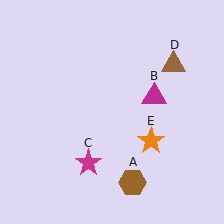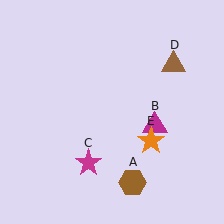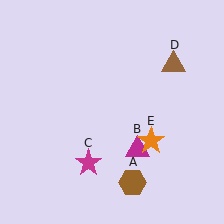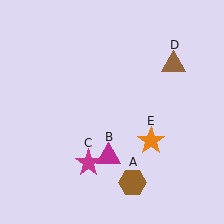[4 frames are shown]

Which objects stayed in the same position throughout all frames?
Brown hexagon (object A) and magenta star (object C) and brown triangle (object D) and orange star (object E) remained stationary.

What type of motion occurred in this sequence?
The magenta triangle (object B) rotated clockwise around the center of the scene.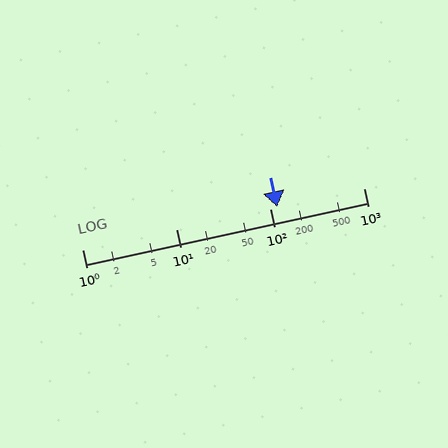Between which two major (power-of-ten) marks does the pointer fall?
The pointer is between 100 and 1000.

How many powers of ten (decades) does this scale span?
The scale spans 3 decades, from 1 to 1000.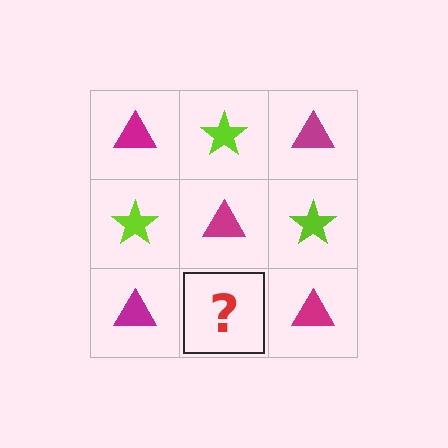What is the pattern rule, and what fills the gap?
The rule is that it alternates magenta triangle and lime star in a checkerboard pattern. The gap should be filled with a lime star.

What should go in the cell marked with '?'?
The missing cell should contain a lime star.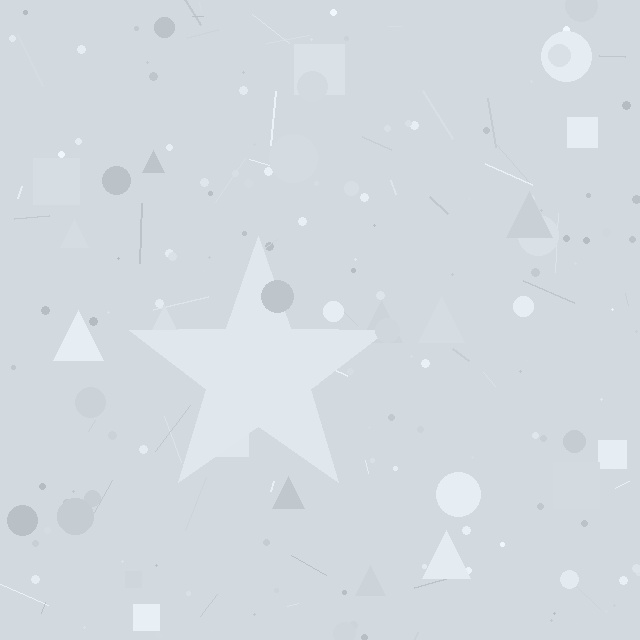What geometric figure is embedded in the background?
A star is embedded in the background.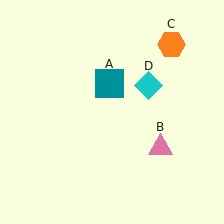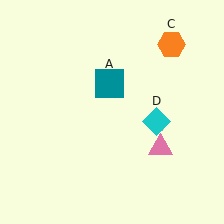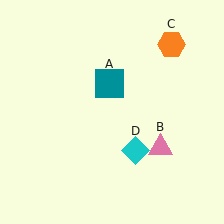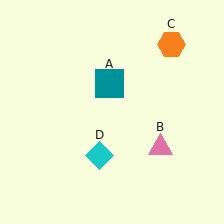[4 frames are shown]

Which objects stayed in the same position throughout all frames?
Teal square (object A) and pink triangle (object B) and orange hexagon (object C) remained stationary.